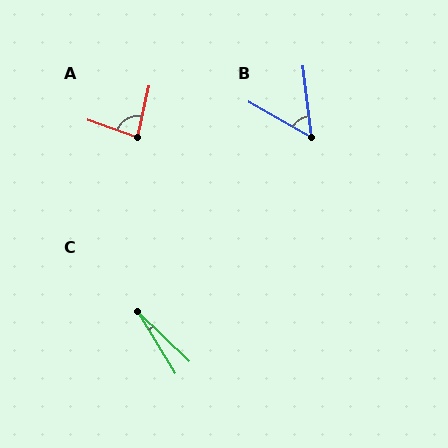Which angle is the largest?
A, at approximately 83 degrees.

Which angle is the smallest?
C, at approximately 15 degrees.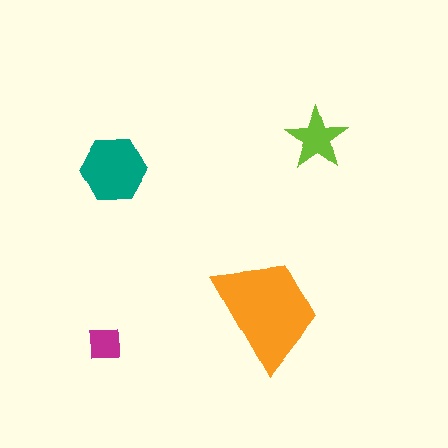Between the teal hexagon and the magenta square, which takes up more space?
The teal hexagon.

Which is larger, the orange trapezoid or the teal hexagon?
The orange trapezoid.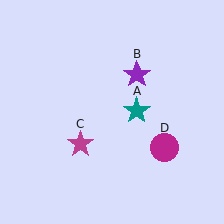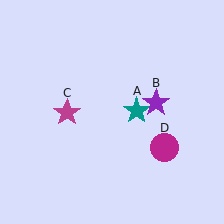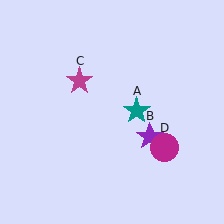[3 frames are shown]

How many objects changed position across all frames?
2 objects changed position: purple star (object B), magenta star (object C).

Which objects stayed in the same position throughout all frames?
Teal star (object A) and magenta circle (object D) remained stationary.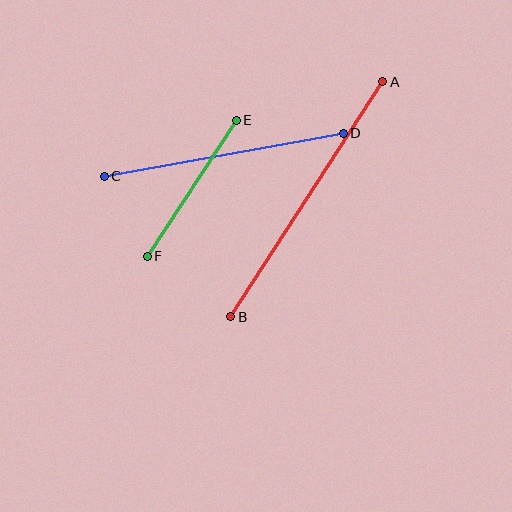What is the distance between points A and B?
The distance is approximately 280 pixels.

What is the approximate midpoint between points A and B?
The midpoint is at approximately (307, 199) pixels.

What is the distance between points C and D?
The distance is approximately 243 pixels.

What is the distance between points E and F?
The distance is approximately 163 pixels.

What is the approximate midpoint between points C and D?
The midpoint is at approximately (224, 155) pixels.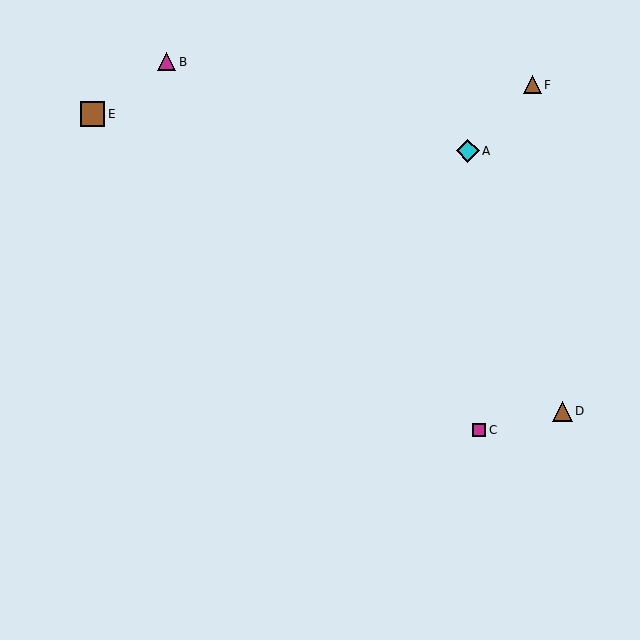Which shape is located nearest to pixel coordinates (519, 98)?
The brown triangle (labeled F) at (533, 85) is nearest to that location.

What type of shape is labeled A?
Shape A is a cyan diamond.